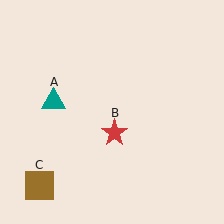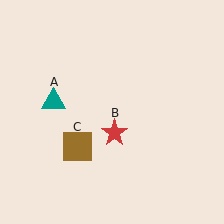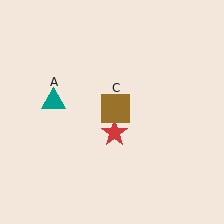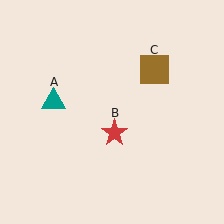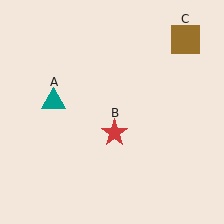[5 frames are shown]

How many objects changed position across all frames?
1 object changed position: brown square (object C).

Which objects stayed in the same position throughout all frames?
Teal triangle (object A) and red star (object B) remained stationary.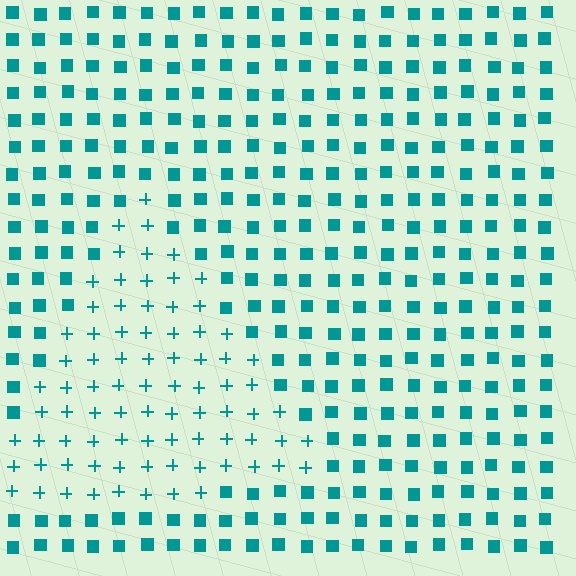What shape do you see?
I see a triangle.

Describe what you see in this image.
The image is filled with small teal elements arranged in a uniform grid. A triangle-shaped region contains plus signs, while the surrounding area contains squares. The boundary is defined purely by the change in element shape.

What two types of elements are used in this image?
The image uses plus signs inside the triangle region and squares outside it.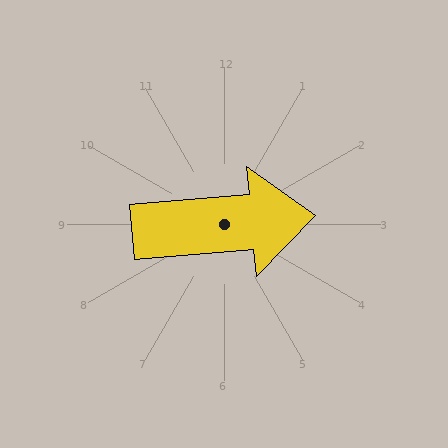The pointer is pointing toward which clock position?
Roughly 3 o'clock.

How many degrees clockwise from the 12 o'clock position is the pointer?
Approximately 85 degrees.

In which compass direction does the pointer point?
East.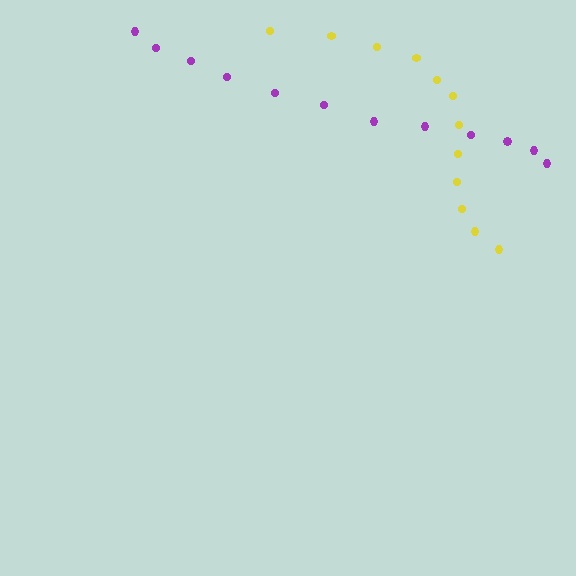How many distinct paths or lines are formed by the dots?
There are 2 distinct paths.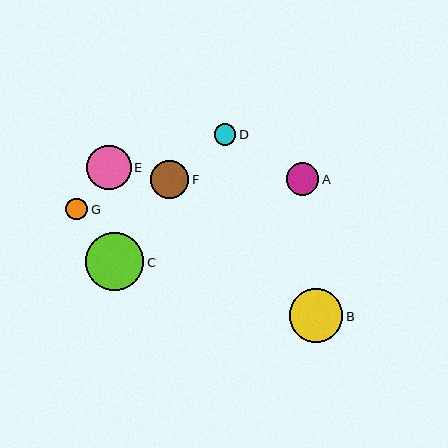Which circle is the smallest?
Circle G is the smallest with a size of approximately 22 pixels.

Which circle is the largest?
Circle C is the largest with a size of approximately 58 pixels.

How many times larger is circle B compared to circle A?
Circle B is approximately 1.7 times the size of circle A.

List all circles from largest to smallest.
From largest to smallest: C, B, E, F, A, D, G.